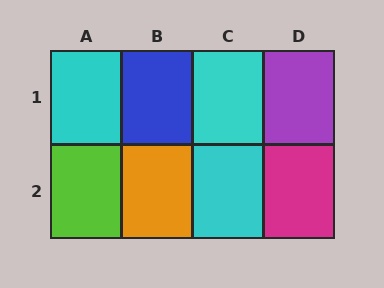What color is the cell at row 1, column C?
Cyan.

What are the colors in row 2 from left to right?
Lime, orange, cyan, magenta.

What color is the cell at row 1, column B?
Blue.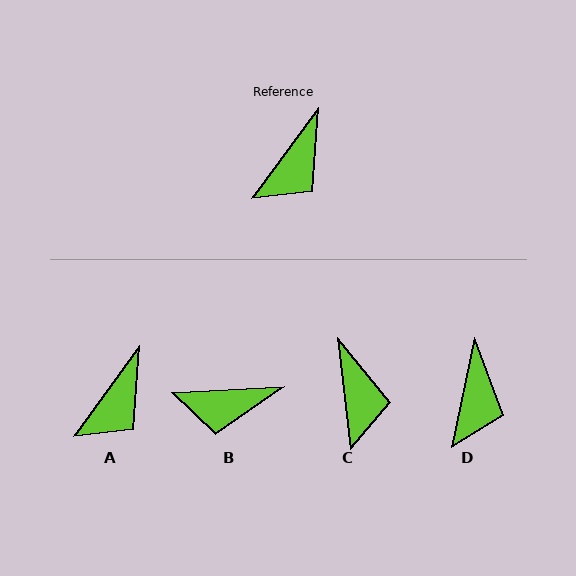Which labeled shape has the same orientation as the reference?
A.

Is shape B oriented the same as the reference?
No, it is off by about 50 degrees.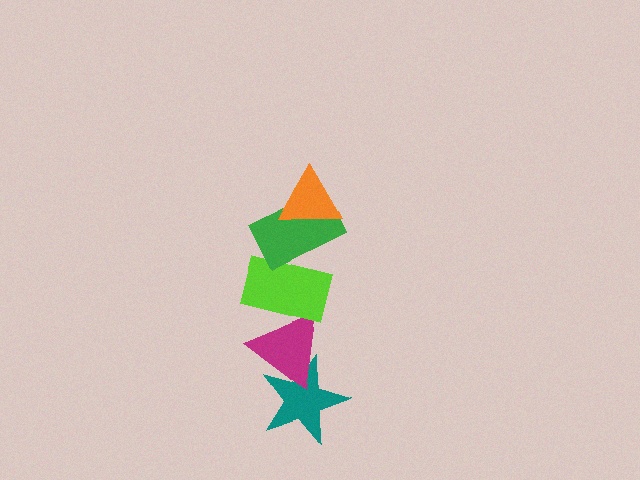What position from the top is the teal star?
The teal star is 5th from the top.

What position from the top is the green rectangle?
The green rectangle is 2nd from the top.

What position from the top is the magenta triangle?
The magenta triangle is 4th from the top.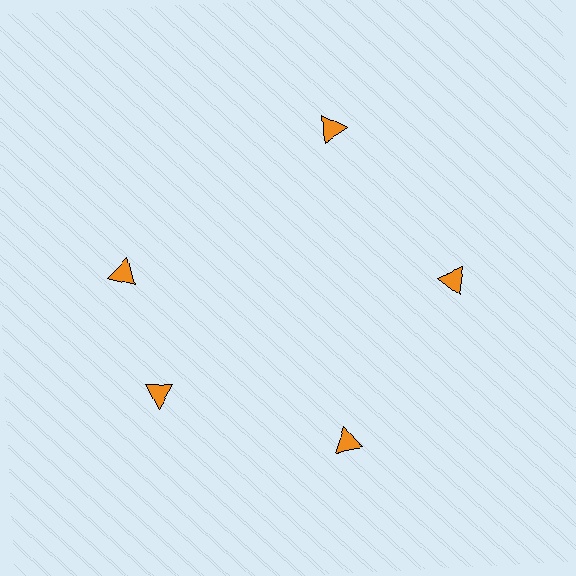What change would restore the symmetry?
The symmetry would be restored by rotating it back into even spacing with its neighbors so that all 5 triangles sit at equal angles and equal distance from the center.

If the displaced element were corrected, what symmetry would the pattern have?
It would have 5-fold rotational symmetry — the pattern would map onto itself every 72 degrees.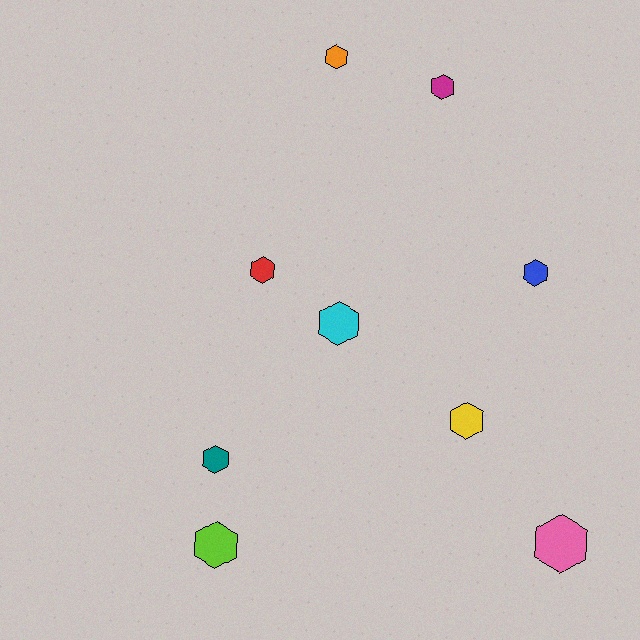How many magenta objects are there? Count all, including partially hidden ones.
There is 1 magenta object.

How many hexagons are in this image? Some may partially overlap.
There are 9 hexagons.